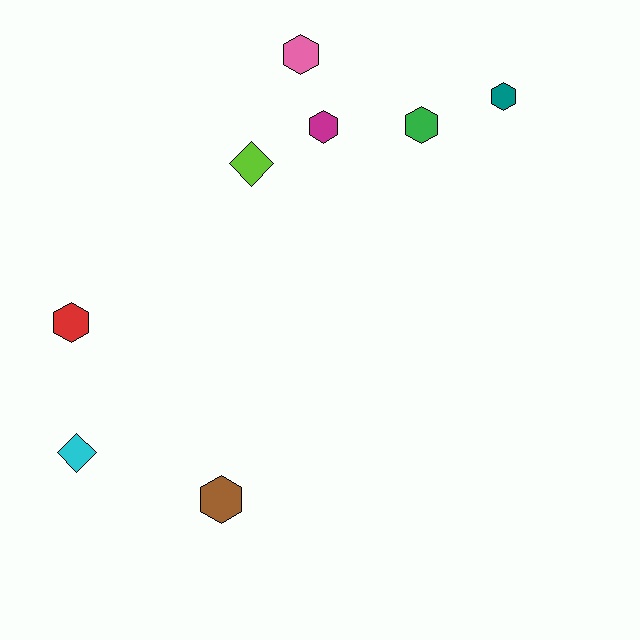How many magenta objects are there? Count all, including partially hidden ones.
There is 1 magenta object.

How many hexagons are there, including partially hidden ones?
There are 6 hexagons.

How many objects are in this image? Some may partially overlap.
There are 8 objects.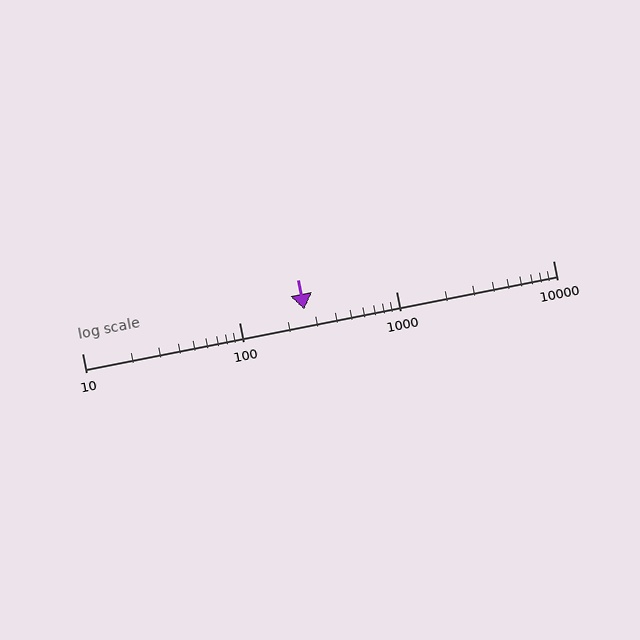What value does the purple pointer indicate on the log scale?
The pointer indicates approximately 260.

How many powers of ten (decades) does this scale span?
The scale spans 3 decades, from 10 to 10000.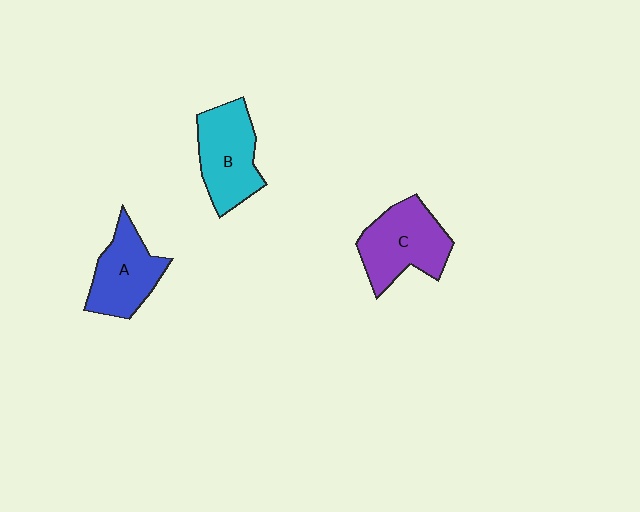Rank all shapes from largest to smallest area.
From largest to smallest: C (purple), B (cyan), A (blue).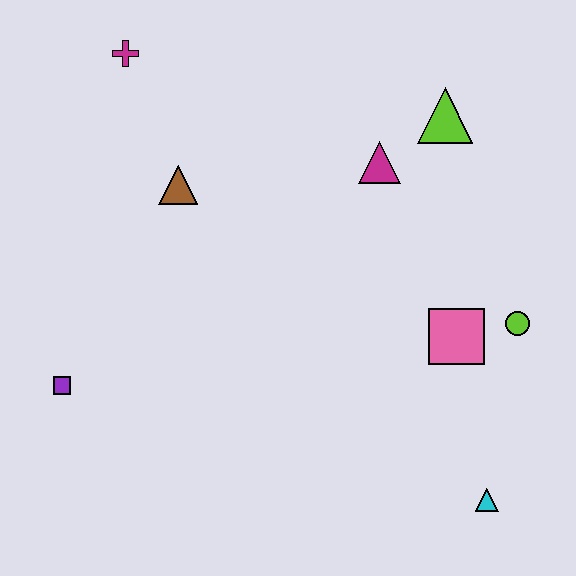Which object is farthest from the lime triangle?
The purple square is farthest from the lime triangle.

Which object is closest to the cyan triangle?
The pink square is closest to the cyan triangle.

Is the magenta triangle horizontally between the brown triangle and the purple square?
No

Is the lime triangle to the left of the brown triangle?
No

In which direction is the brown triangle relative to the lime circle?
The brown triangle is to the left of the lime circle.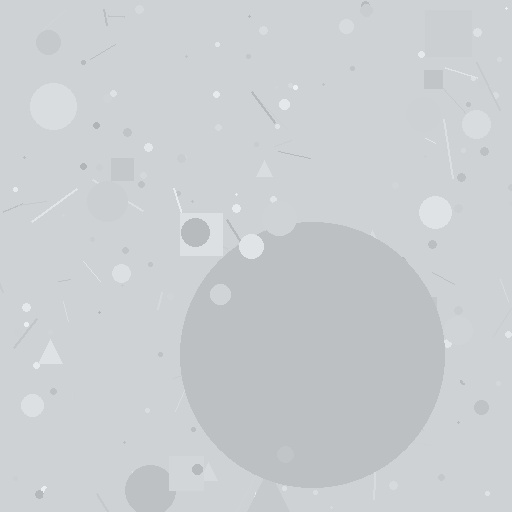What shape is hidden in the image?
A circle is hidden in the image.